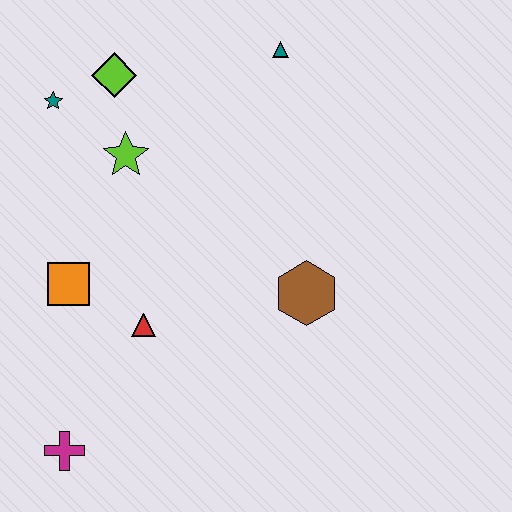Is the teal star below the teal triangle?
Yes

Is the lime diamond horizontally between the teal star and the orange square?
No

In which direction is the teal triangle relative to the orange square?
The teal triangle is above the orange square.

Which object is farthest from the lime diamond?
The magenta cross is farthest from the lime diamond.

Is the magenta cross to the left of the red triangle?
Yes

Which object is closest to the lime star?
The lime diamond is closest to the lime star.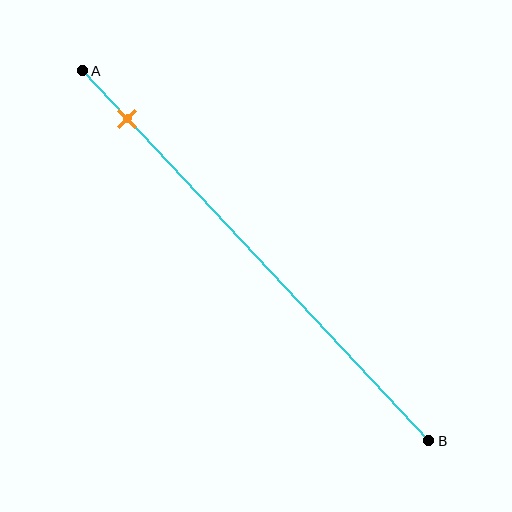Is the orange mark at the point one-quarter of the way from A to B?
No, the mark is at about 15% from A, not at the 25% one-quarter point.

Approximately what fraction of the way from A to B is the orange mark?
The orange mark is approximately 15% of the way from A to B.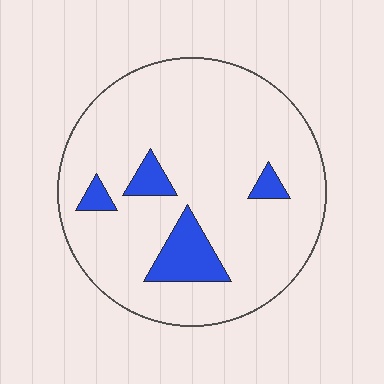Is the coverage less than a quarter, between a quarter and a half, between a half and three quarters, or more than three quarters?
Less than a quarter.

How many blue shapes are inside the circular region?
4.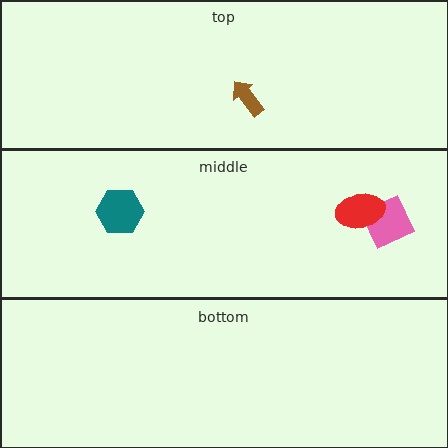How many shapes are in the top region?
1.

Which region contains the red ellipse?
The middle region.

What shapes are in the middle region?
The pink square, the teal hexagon, the red ellipse.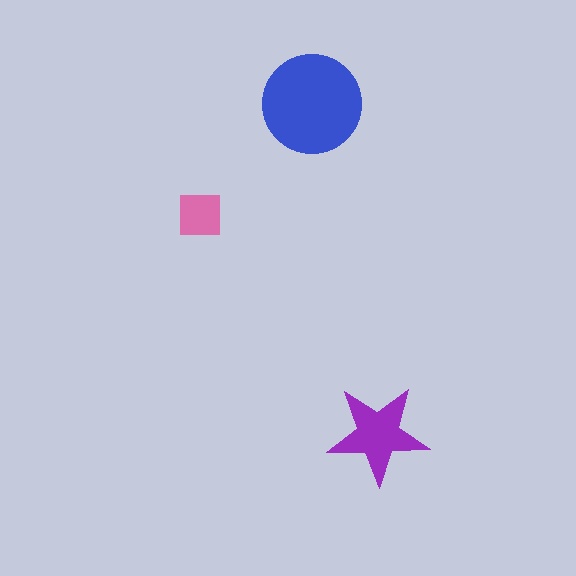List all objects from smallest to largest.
The pink square, the purple star, the blue circle.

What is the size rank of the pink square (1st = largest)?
3rd.